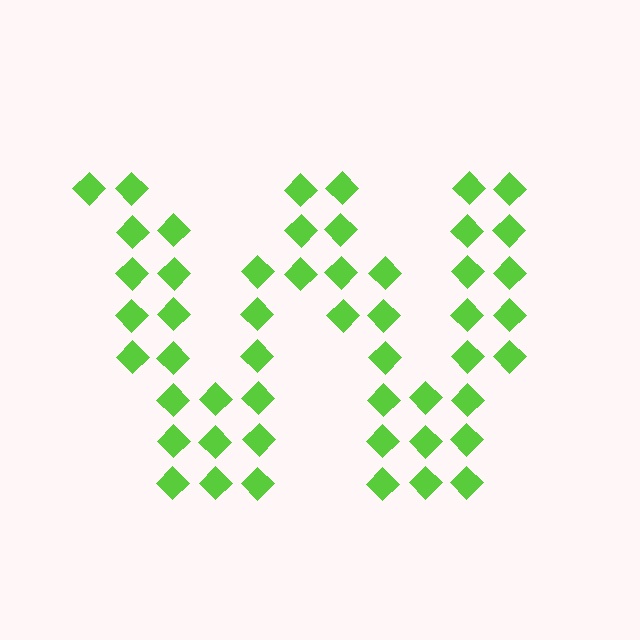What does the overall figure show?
The overall figure shows the letter W.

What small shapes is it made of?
It is made of small diamonds.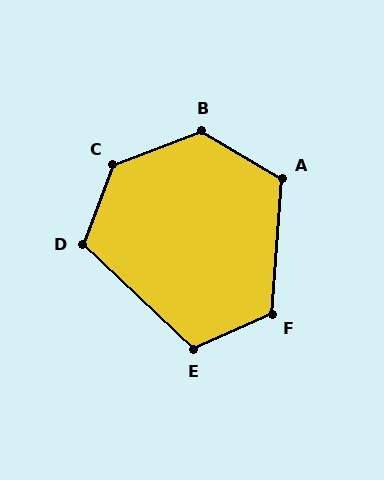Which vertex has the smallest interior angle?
E, at approximately 112 degrees.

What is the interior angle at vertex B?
Approximately 129 degrees (obtuse).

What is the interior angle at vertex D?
Approximately 113 degrees (obtuse).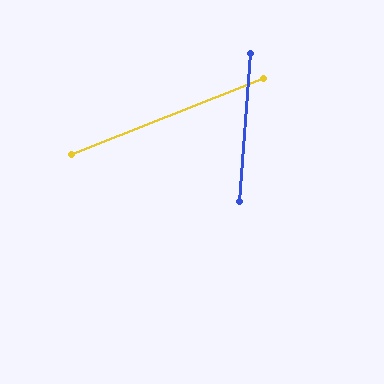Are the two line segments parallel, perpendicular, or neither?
Neither parallel nor perpendicular — they differ by about 64°.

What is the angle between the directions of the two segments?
Approximately 64 degrees.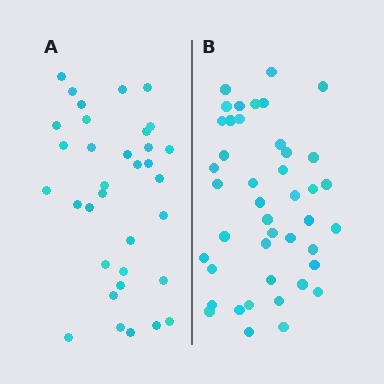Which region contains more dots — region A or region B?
Region B (the right region) has more dots.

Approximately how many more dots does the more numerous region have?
Region B has roughly 8 or so more dots than region A.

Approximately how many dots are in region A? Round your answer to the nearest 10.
About 30 dots. (The exact count is 34, which rounds to 30.)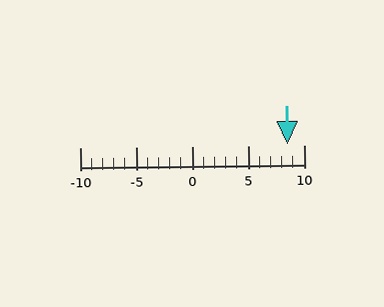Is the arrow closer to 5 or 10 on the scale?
The arrow is closer to 10.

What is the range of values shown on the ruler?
The ruler shows values from -10 to 10.